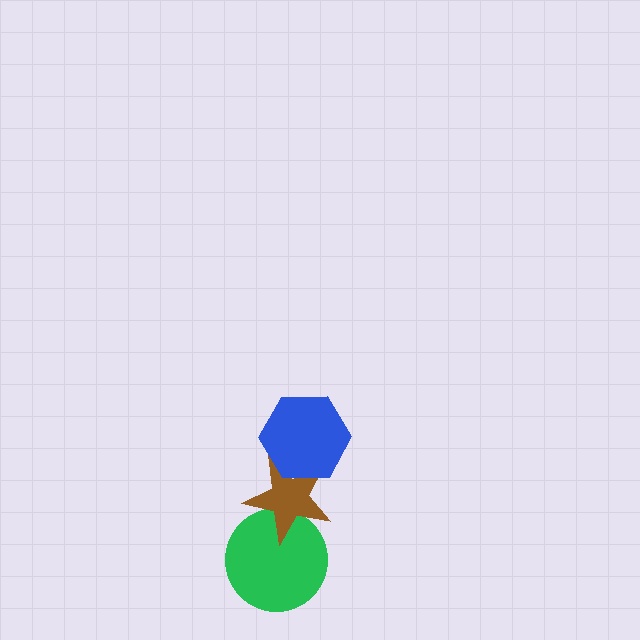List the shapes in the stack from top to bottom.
From top to bottom: the blue hexagon, the brown star, the green circle.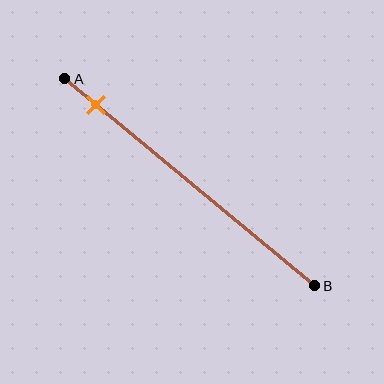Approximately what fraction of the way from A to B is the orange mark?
The orange mark is approximately 10% of the way from A to B.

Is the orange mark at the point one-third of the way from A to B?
No, the mark is at about 10% from A, not at the 33% one-third point.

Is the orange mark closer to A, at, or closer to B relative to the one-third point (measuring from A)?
The orange mark is closer to point A than the one-third point of segment AB.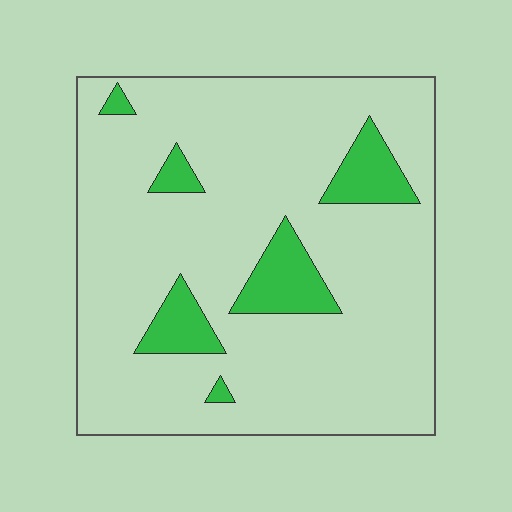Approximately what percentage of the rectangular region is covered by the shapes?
Approximately 15%.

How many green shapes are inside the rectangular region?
6.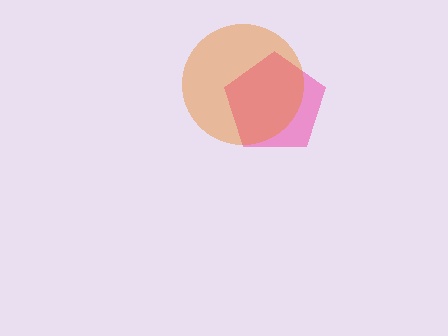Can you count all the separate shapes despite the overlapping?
Yes, there are 2 separate shapes.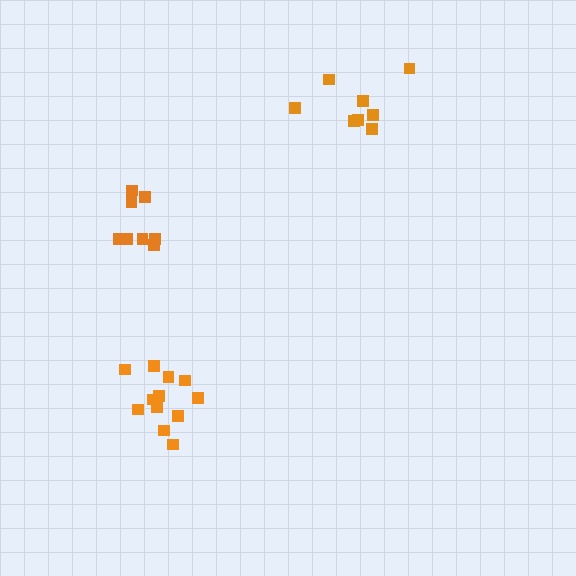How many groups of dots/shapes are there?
There are 3 groups.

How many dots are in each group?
Group 1: 8 dots, Group 2: 12 dots, Group 3: 8 dots (28 total).